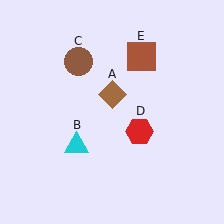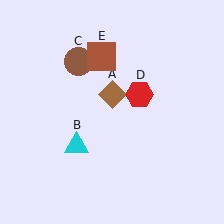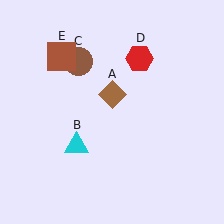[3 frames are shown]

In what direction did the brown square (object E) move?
The brown square (object E) moved left.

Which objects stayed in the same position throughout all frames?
Brown diamond (object A) and cyan triangle (object B) and brown circle (object C) remained stationary.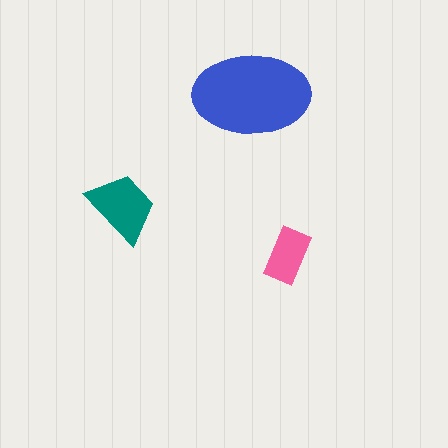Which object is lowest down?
The pink rectangle is bottommost.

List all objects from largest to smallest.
The blue ellipse, the teal trapezoid, the pink rectangle.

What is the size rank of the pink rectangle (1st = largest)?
3rd.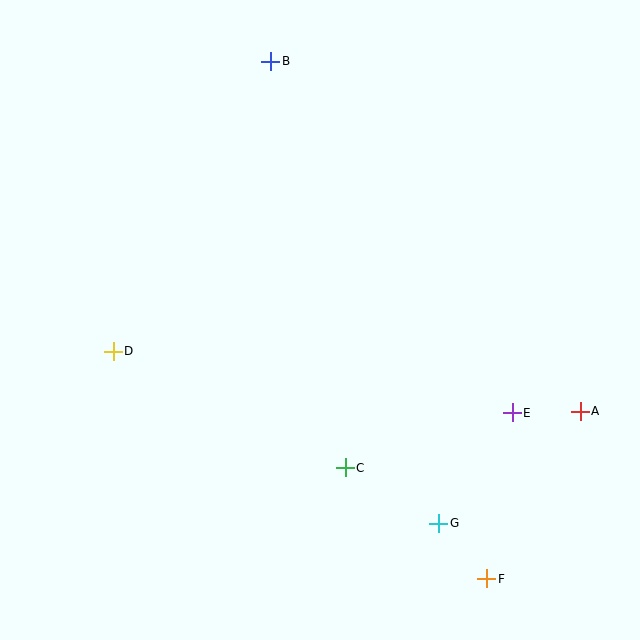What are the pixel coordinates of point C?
Point C is at (345, 468).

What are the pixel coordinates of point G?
Point G is at (439, 523).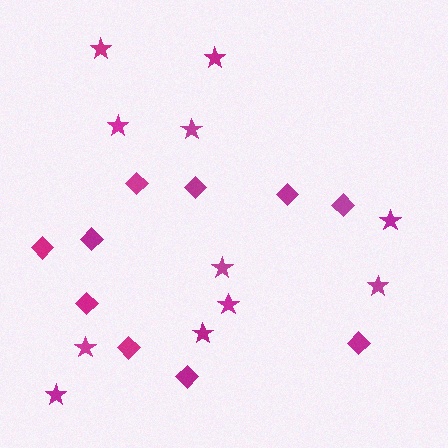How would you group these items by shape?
There are 2 groups: one group of diamonds (10) and one group of stars (11).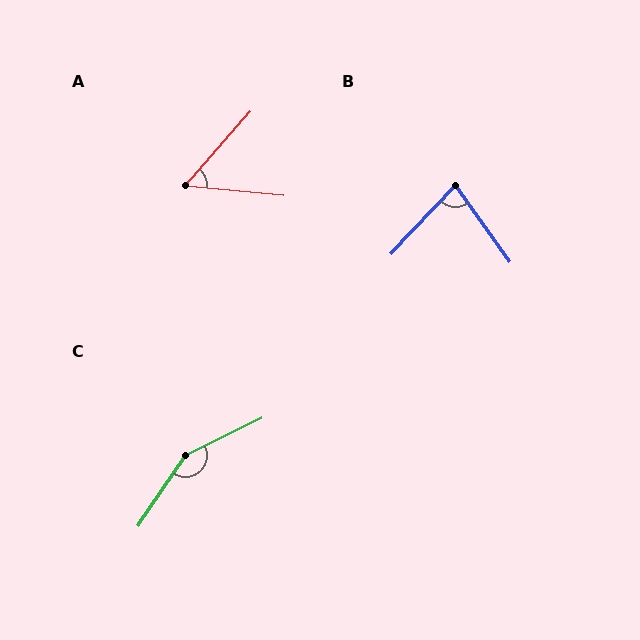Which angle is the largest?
C, at approximately 150 degrees.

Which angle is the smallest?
A, at approximately 54 degrees.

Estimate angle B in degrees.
Approximately 79 degrees.